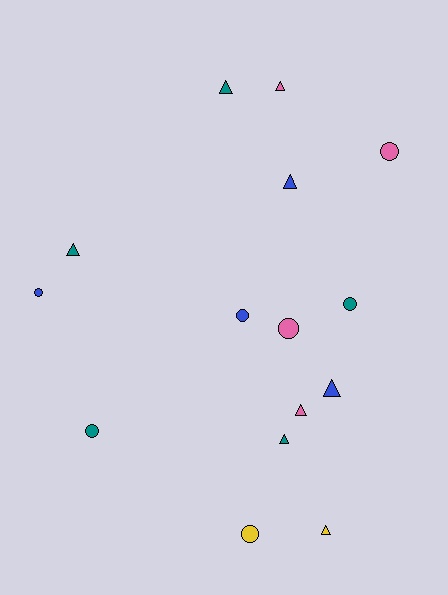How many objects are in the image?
There are 15 objects.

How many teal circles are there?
There are 2 teal circles.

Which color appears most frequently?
Teal, with 5 objects.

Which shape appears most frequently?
Triangle, with 8 objects.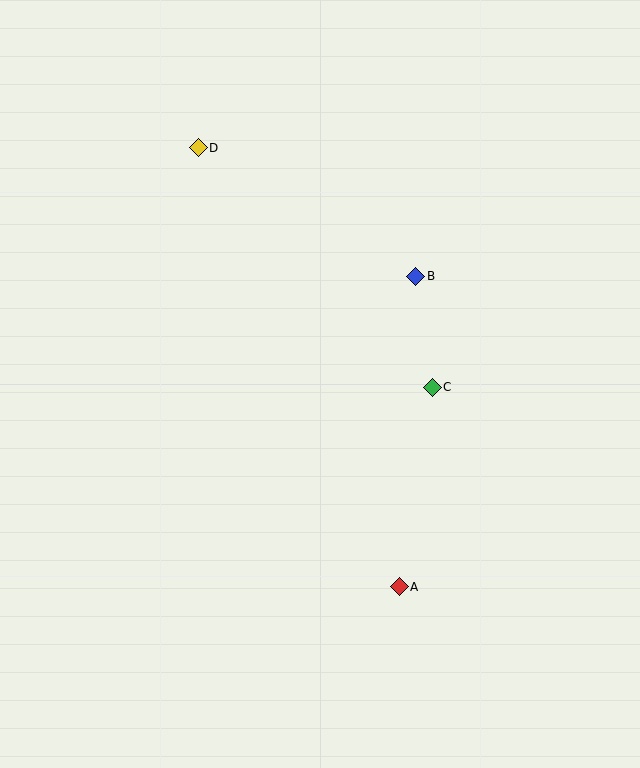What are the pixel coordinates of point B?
Point B is at (416, 276).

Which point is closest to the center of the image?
Point C at (432, 387) is closest to the center.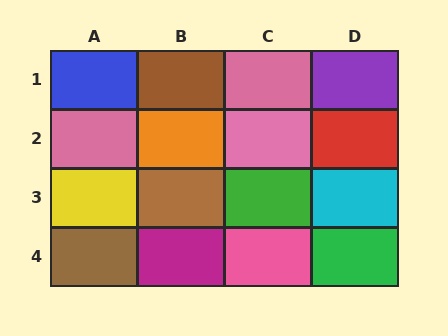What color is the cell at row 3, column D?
Cyan.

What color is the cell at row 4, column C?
Pink.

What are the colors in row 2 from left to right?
Pink, orange, pink, red.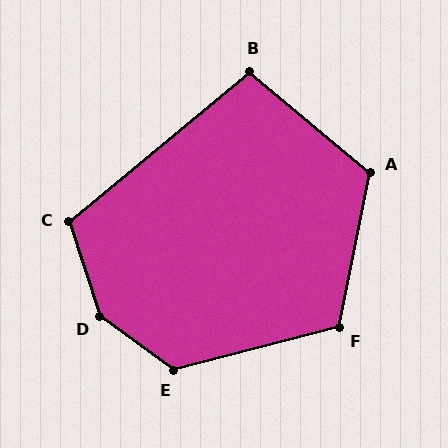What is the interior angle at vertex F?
Approximately 116 degrees (obtuse).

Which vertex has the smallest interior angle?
B, at approximately 100 degrees.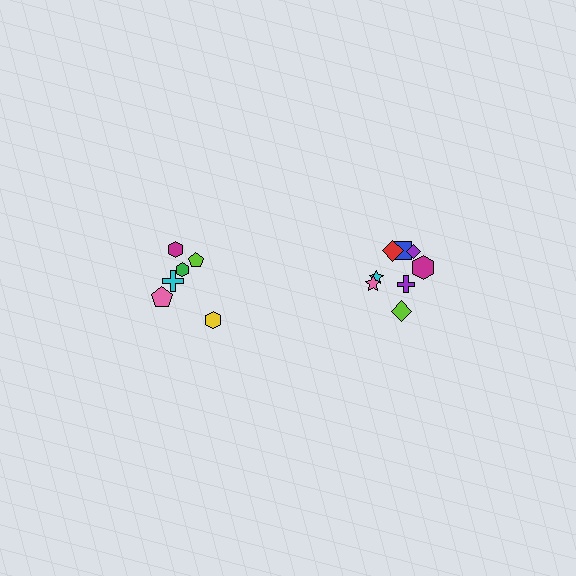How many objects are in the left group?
There are 6 objects.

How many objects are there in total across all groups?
There are 14 objects.